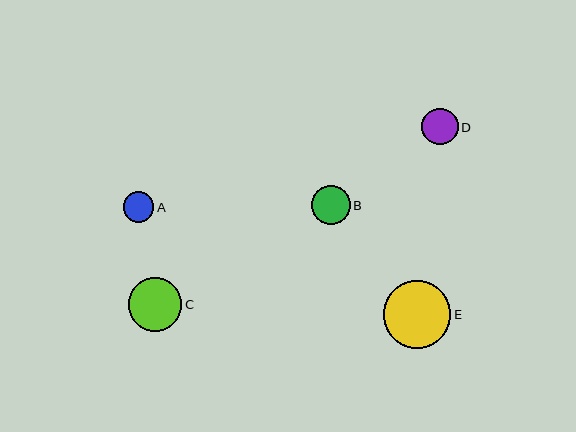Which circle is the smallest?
Circle A is the smallest with a size of approximately 30 pixels.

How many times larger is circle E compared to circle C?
Circle E is approximately 1.3 times the size of circle C.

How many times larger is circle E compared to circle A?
Circle E is approximately 2.2 times the size of circle A.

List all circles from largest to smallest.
From largest to smallest: E, C, B, D, A.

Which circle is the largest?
Circle E is the largest with a size of approximately 67 pixels.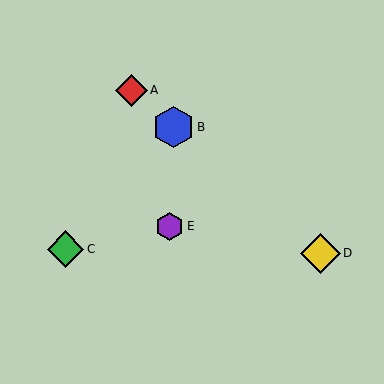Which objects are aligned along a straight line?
Objects A, B, D are aligned along a straight line.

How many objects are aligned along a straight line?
3 objects (A, B, D) are aligned along a straight line.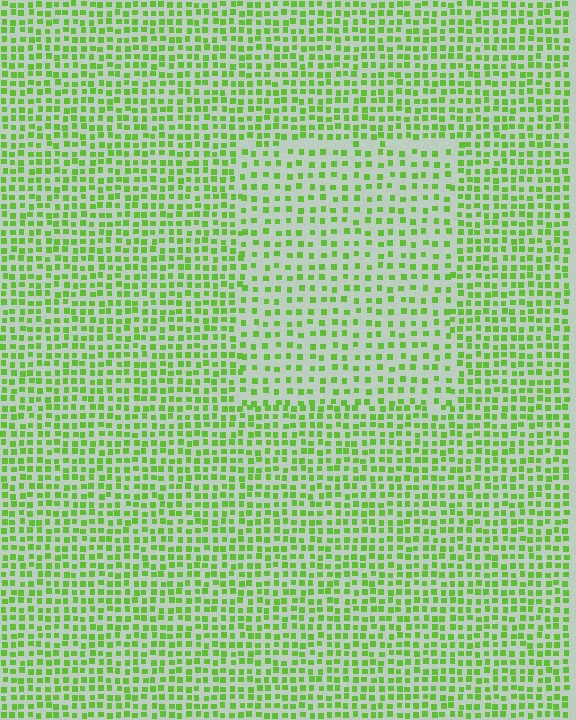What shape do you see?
I see a rectangle.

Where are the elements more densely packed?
The elements are more densely packed outside the rectangle boundary.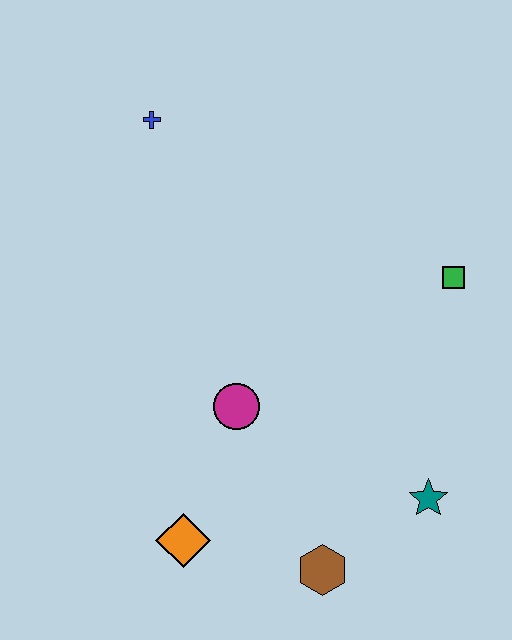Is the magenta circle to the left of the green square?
Yes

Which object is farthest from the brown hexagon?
The blue cross is farthest from the brown hexagon.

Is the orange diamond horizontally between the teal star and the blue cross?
Yes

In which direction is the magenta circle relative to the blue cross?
The magenta circle is below the blue cross.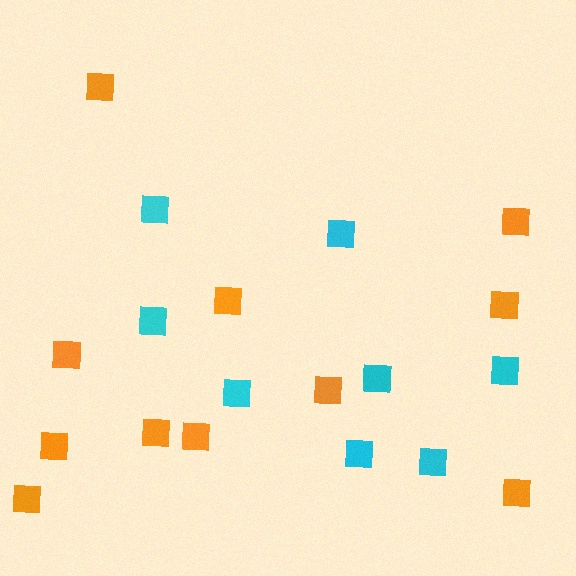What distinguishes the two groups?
There are 2 groups: one group of orange squares (11) and one group of cyan squares (8).